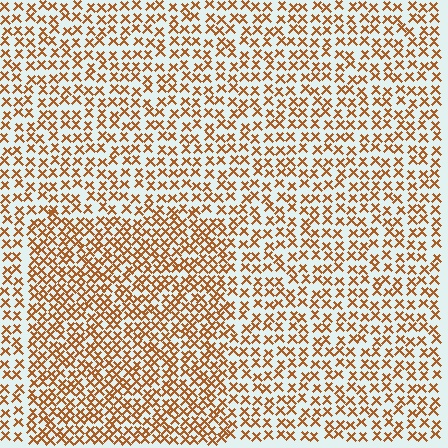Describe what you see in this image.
The image contains small brown elements arranged at two different densities. A rectangle-shaped region is visible where the elements are more densely packed than the surrounding area.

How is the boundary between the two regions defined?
The boundary is defined by a change in element density (approximately 1.6x ratio). All elements are the same color, size, and shape.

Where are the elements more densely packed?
The elements are more densely packed inside the rectangle boundary.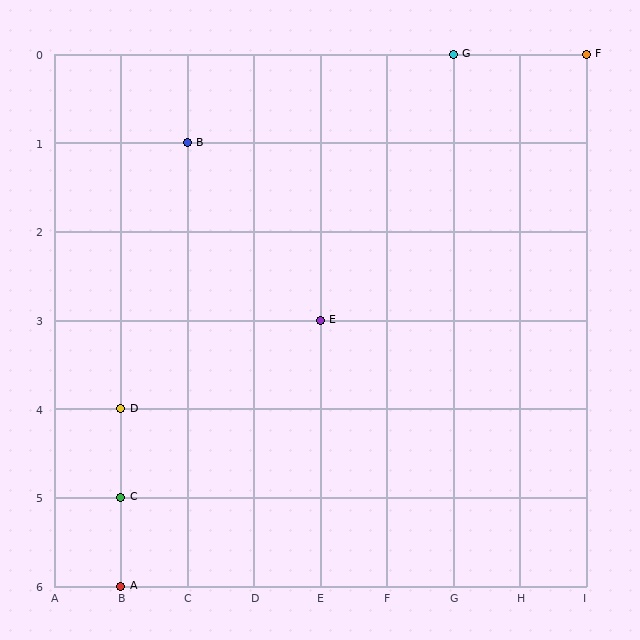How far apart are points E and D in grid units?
Points E and D are 3 columns and 1 row apart (about 3.2 grid units diagonally).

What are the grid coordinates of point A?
Point A is at grid coordinates (B, 6).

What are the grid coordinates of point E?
Point E is at grid coordinates (E, 3).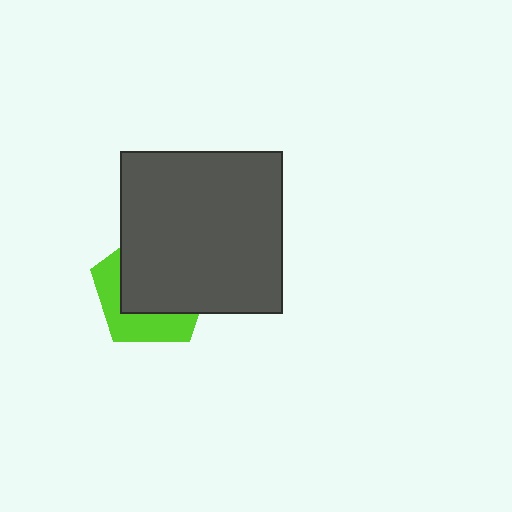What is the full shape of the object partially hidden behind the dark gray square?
The partially hidden object is a lime pentagon.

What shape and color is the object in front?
The object in front is a dark gray square.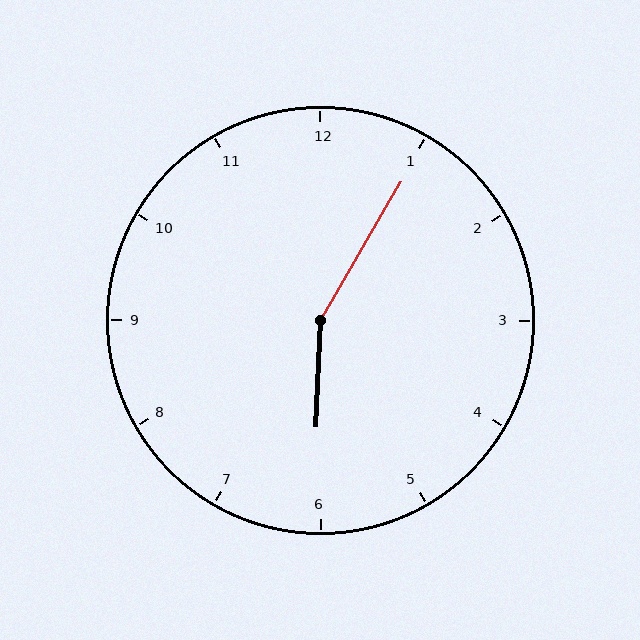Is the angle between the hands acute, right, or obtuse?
It is obtuse.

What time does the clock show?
6:05.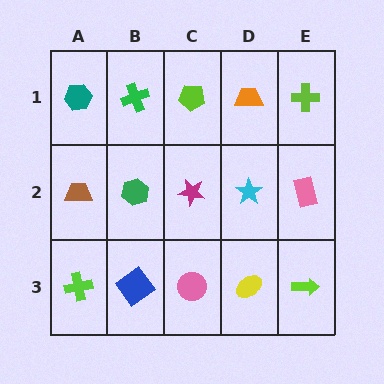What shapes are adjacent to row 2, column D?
An orange trapezoid (row 1, column D), a yellow ellipse (row 3, column D), a magenta star (row 2, column C), a pink rectangle (row 2, column E).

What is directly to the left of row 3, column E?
A yellow ellipse.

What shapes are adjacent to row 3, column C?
A magenta star (row 2, column C), a blue diamond (row 3, column B), a yellow ellipse (row 3, column D).